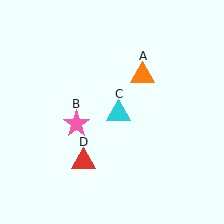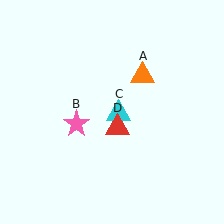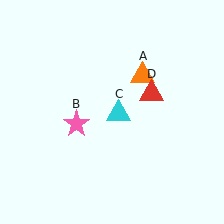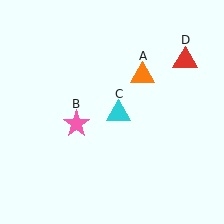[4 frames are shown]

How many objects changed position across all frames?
1 object changed position: red triangle (object D).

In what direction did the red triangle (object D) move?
The red triangle (object D) moved up and to the right.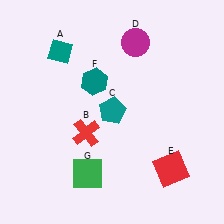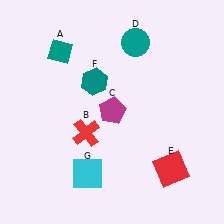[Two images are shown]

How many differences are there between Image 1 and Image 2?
There are 3 differences between the two images.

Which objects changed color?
C changed from teal to magenta. D changed from magenta to teal. G changed from green to cyan.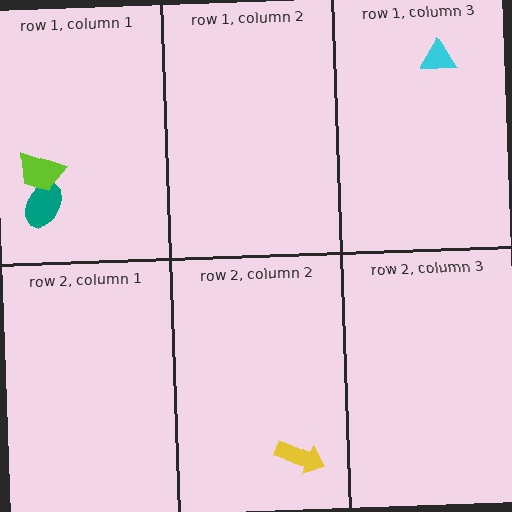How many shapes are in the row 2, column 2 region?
1.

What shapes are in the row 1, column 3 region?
The cyan triangle.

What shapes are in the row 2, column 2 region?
The yellow arrow.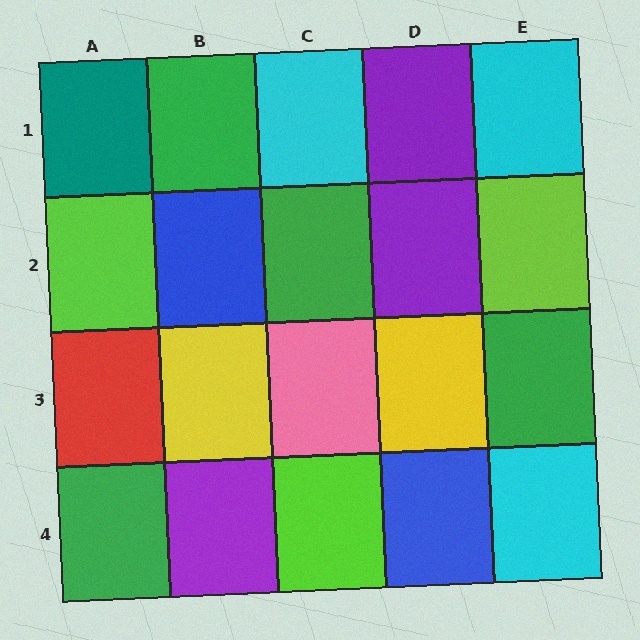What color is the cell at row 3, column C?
Pink.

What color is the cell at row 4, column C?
Lime.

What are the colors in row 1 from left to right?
Teal, green, cyan, purple, cyan.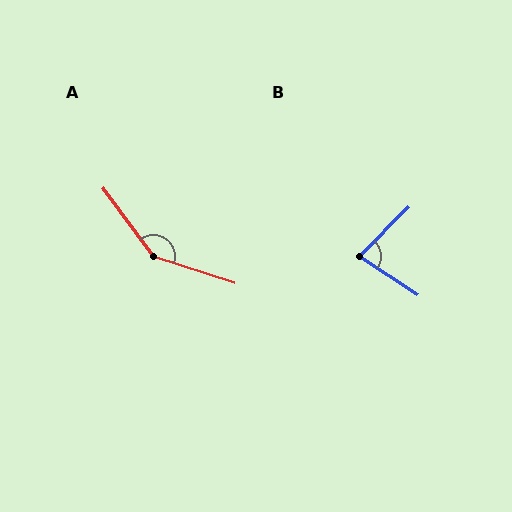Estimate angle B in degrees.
Approximately 79 degrees.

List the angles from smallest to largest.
B (79°), A (144°).